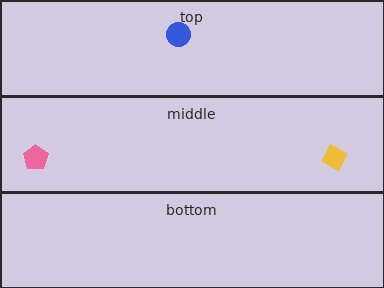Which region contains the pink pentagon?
The middle region.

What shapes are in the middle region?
The pink pentagon, the yellow diamond.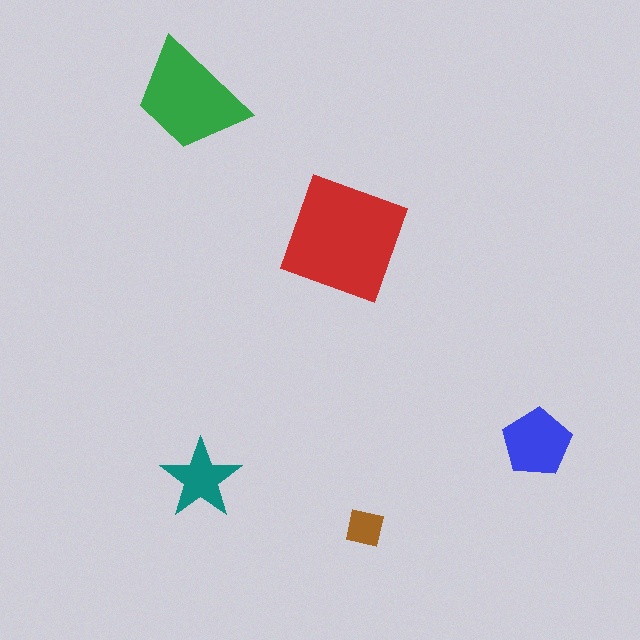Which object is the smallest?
The brown square.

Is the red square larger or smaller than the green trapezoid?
Larger.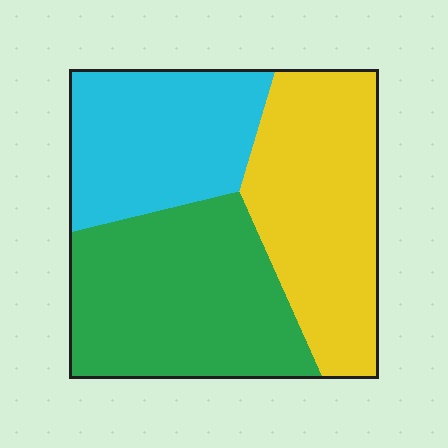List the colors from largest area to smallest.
From largest to smallest: green, yellow, cyan.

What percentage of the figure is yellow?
Yellow covers 35% of the figure.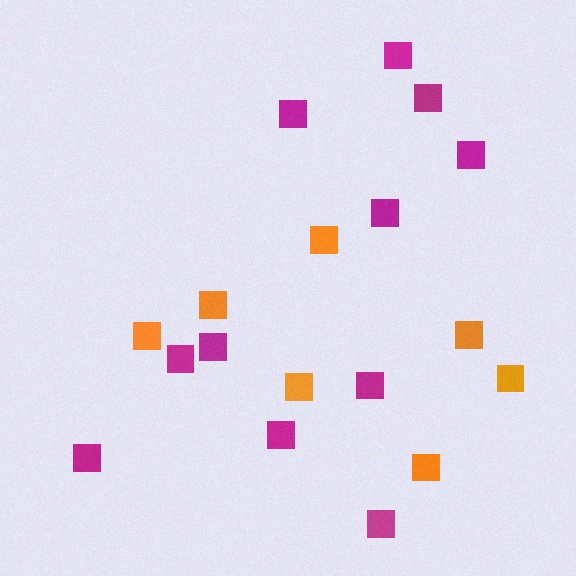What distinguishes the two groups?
There are 2 groups: one group of magenta squares (11) and one group of orange squares (7).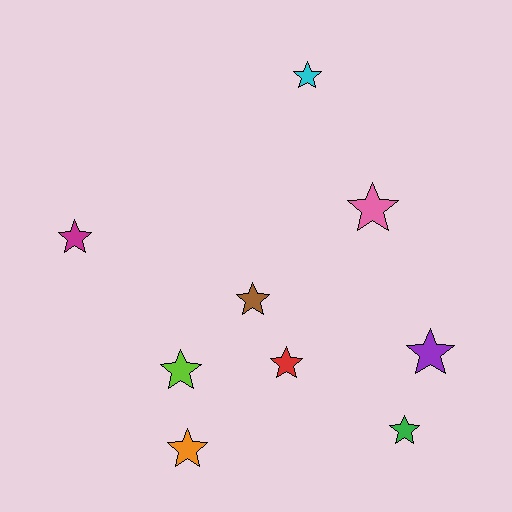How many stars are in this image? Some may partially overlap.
There are 9 stars.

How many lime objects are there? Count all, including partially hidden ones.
There is 1 lime object.